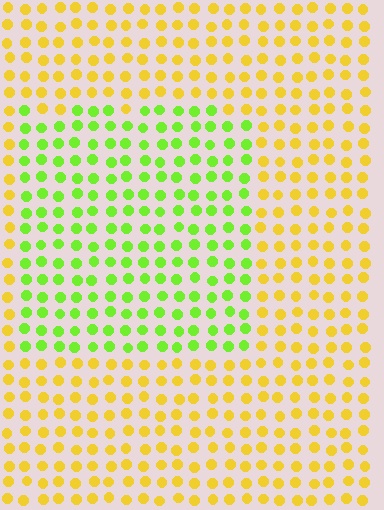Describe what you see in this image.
The image is filled with small yellow elements in a uniform arrangement. A rectangle-shaped region is visible where the elements are tinted to a slightly different hue, forming a subtle color boundary.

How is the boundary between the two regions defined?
The boundary is defined purely by a slight shift in hue (about 50 degrees). Spacing, size, and orientation are identical on both sides.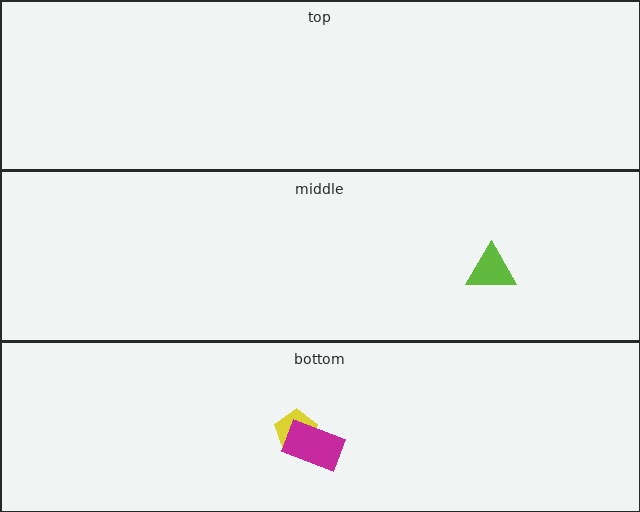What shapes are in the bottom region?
The yellow pentagon, the magenta rectangle.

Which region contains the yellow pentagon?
The bottom region.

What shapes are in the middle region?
The lime triangle.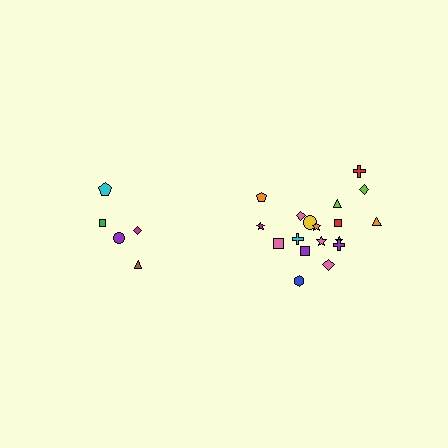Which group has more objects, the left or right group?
The right group.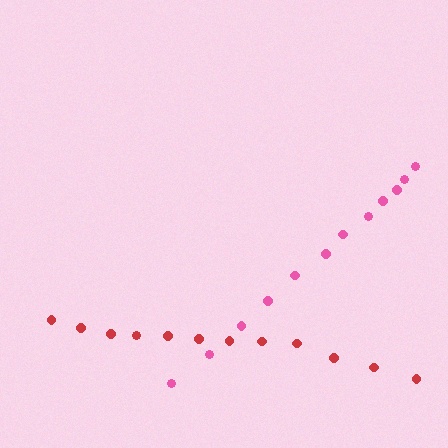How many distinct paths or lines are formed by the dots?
There are 2 distinct paths.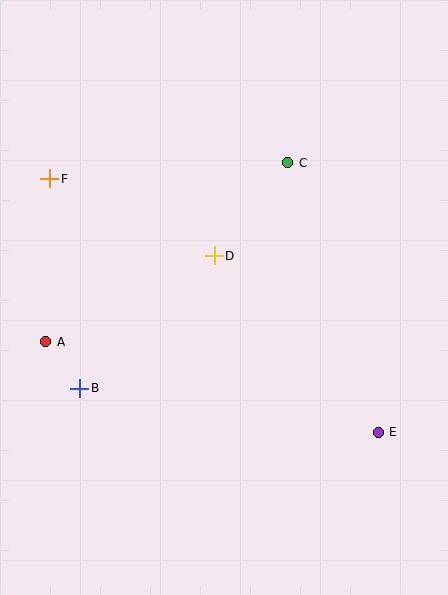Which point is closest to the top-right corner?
Point C is closest to the top-right corner.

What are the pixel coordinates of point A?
Point A is at (46, 342).